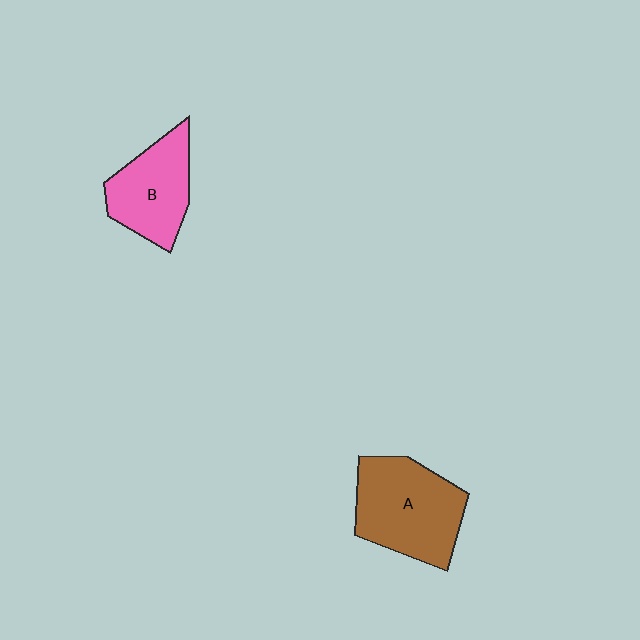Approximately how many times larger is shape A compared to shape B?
Approximately 1.3 times.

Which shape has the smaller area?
Shape B (pink).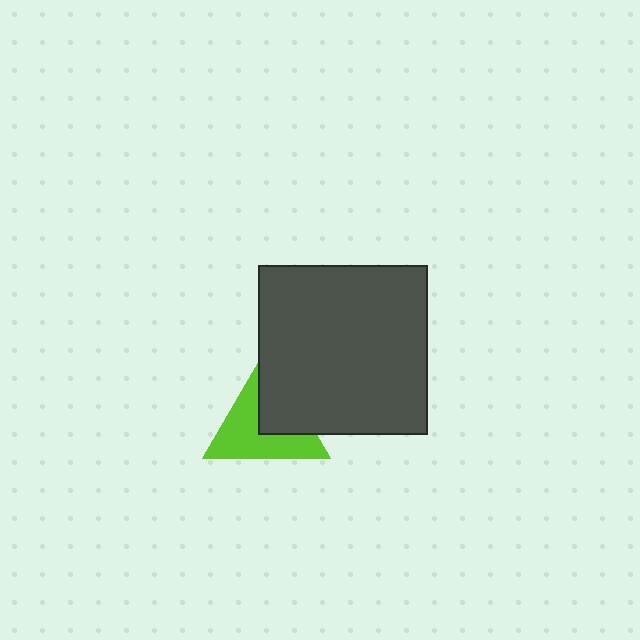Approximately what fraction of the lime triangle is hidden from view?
Roughly 41% of the lime triangle is hidden behind the dark gray square.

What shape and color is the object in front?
The object in front is a dark gray square.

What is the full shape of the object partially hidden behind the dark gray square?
The partially hidden object is a lime triangle.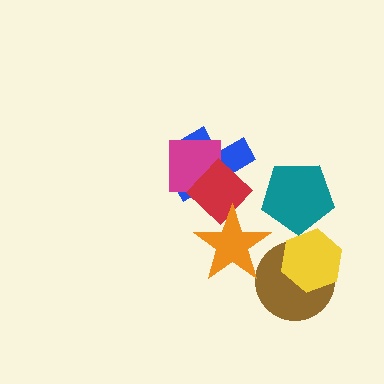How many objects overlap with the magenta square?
2 objects overlap with the magenta square.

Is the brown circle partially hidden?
Yes, it is partially covered by another shape.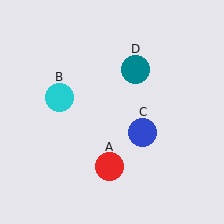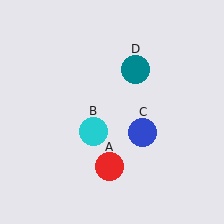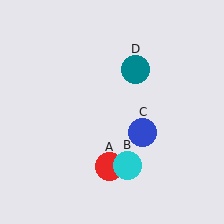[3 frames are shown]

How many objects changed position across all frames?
1 object changed position: cyan circle (object B).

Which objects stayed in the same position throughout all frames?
Red circle (object A) and blue circle (object C) and teal circle (object D) remained stationary.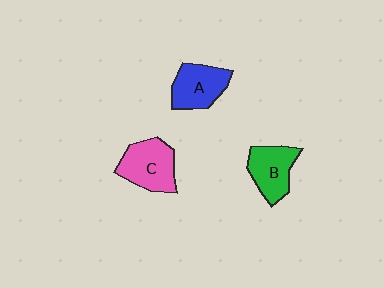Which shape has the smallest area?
Shape B (green).